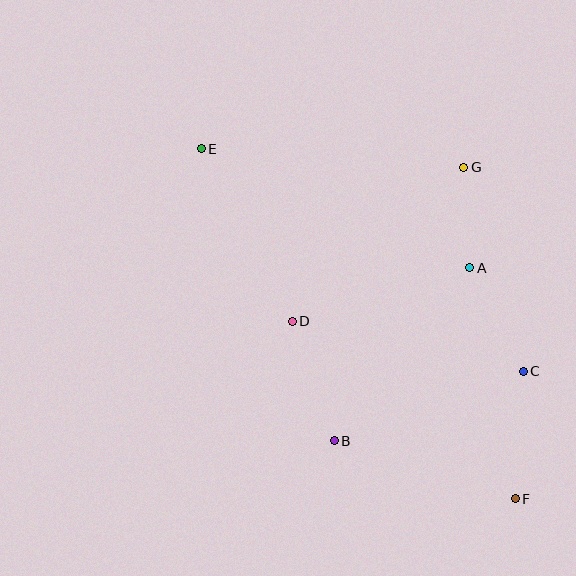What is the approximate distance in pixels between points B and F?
The distance between B and F is approximately 190 pixels.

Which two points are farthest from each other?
Points E and F are farthest from each other.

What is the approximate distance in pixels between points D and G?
The distance between D and G is approximately 230 pixels.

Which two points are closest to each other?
Points A and G are closest to each other.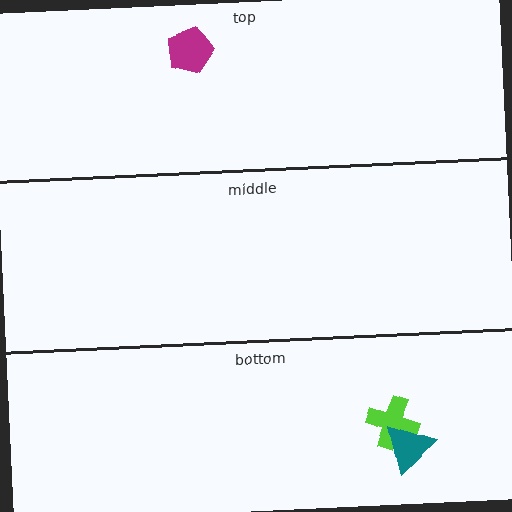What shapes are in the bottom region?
The lime cross, the teal triangle.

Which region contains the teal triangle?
The bottom region.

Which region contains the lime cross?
The bottom region.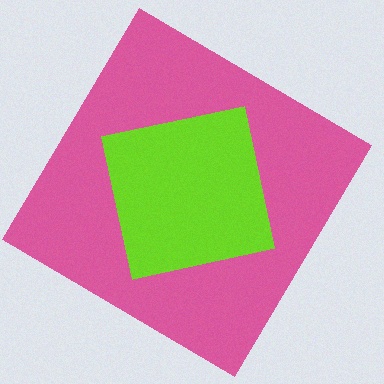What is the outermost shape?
The pink diamond.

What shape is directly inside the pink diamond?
The lime square.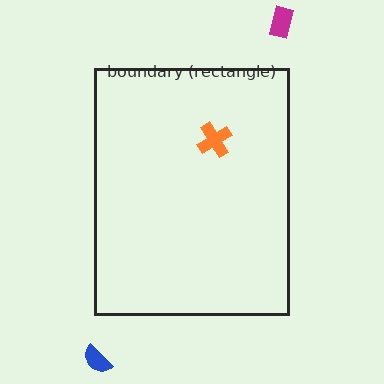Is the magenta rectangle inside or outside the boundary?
Outside.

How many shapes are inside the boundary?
1 inside, 2 outside.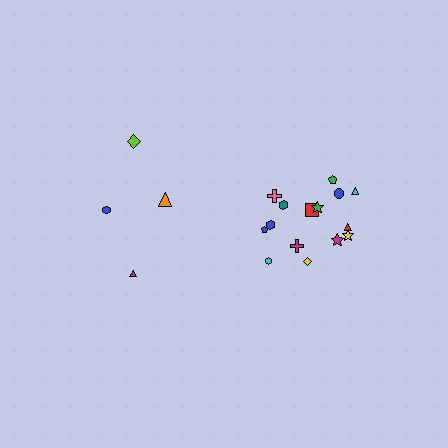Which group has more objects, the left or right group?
The right group.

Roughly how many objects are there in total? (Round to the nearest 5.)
Roughly 20 objects in total.